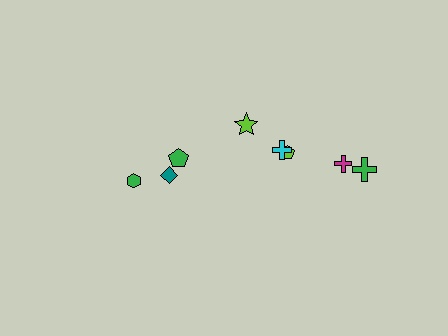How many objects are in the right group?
There are 5 objects.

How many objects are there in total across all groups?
There are 8 objects.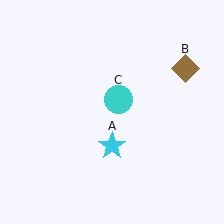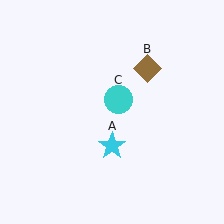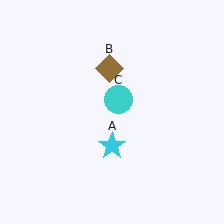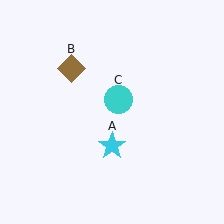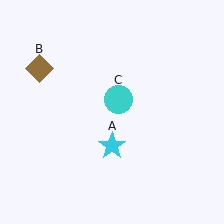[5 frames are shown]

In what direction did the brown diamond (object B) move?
The brown diamond (object B) moved left.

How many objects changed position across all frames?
1 object changed position: brown diamond (object B).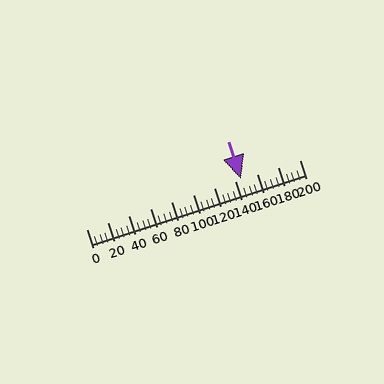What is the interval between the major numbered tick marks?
The major tick marks are spaced 20 units apart.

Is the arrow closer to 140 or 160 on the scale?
The arrow is closer to 140.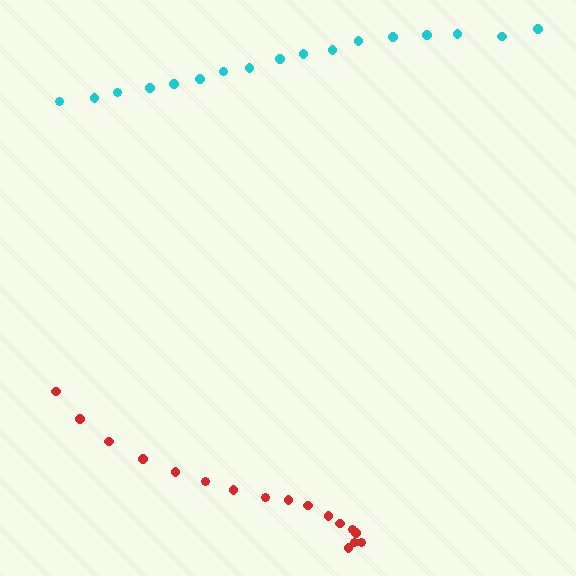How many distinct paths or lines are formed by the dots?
There are 2 distinct paths.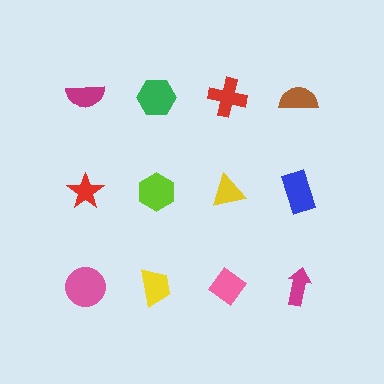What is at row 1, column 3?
A red cross.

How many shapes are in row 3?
4 shapes.